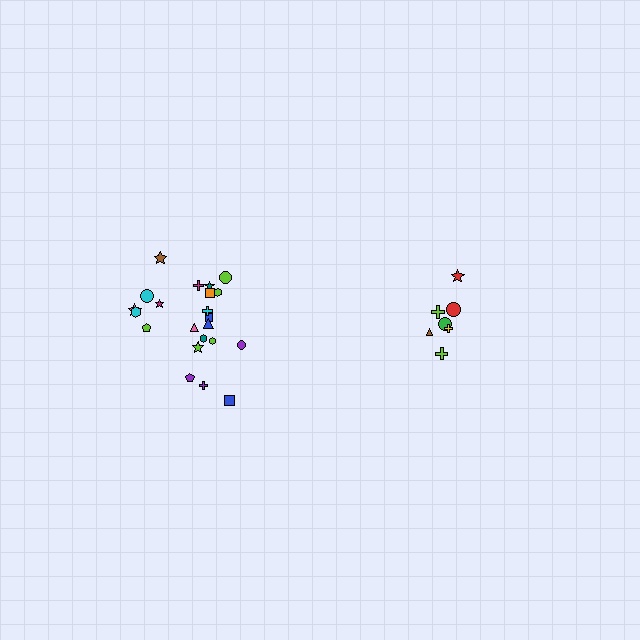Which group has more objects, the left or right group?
The left group.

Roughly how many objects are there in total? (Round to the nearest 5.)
Roughly 30 objects in total.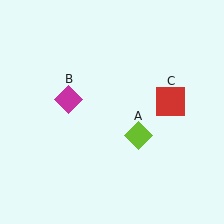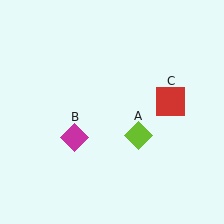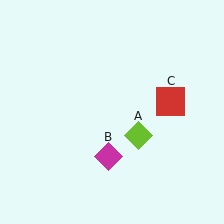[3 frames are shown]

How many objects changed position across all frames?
1 object changed position: magenta diamond (object B).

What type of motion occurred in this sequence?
The magenta diamond (object B) rotated counterclockwise around the center of the scene.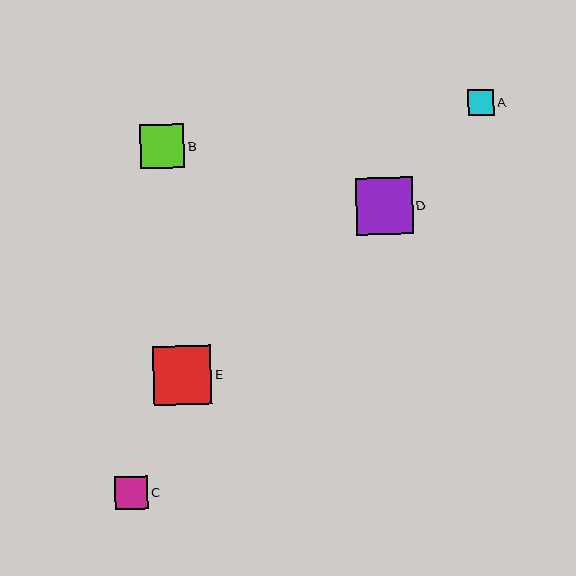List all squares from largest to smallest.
From largest to smallest: E, D, B, C, A.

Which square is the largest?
Square E is the largest with a size of approximately 58 pixels.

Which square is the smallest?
Square A is the smallest with a size of approximately 26 pixels.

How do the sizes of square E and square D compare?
Square E and square D are approximately the same size.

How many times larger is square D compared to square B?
Square D is approximately 1.3 times the size of square B.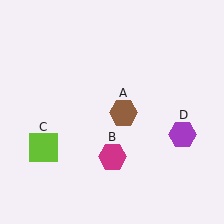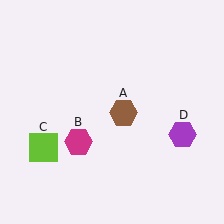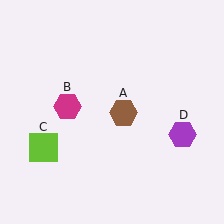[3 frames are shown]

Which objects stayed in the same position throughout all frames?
Brown hexagon (object A) and lime square (object C) and purple hexagon (object D) remained stationary.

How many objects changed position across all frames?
1 object changed position: magenta hexagon (object B).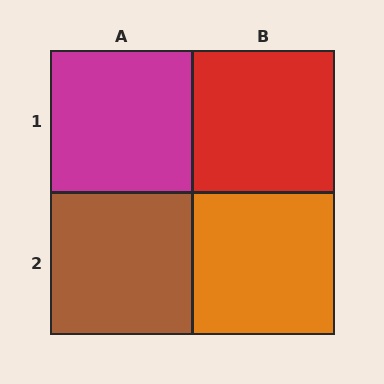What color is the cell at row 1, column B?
Red.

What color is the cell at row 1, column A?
Magenta.